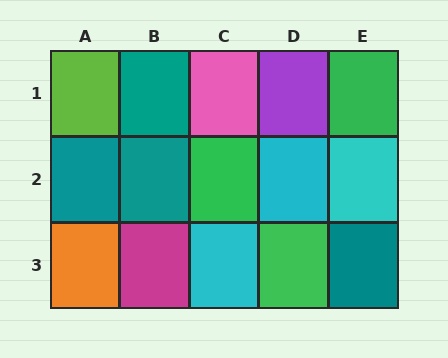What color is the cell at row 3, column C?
Cyan.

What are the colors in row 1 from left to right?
Lime, teal, pink, purple, green.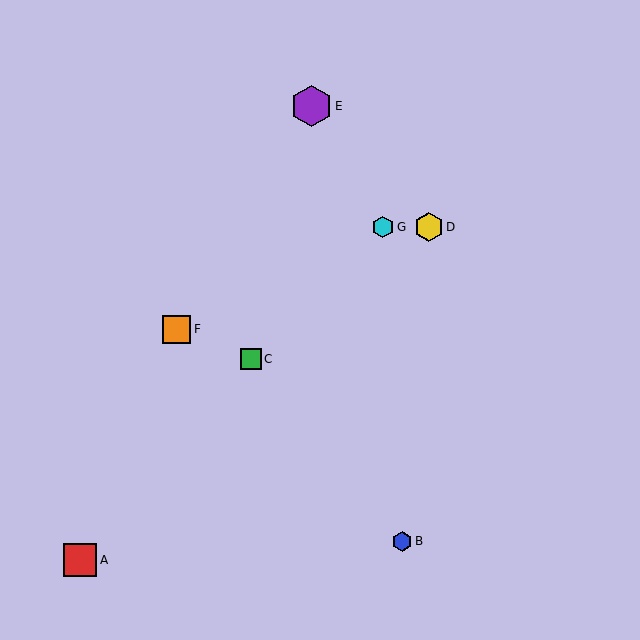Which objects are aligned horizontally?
Objects D, G are aligned horizontally.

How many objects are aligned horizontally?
2 objects (D, G) are aligned horizontally.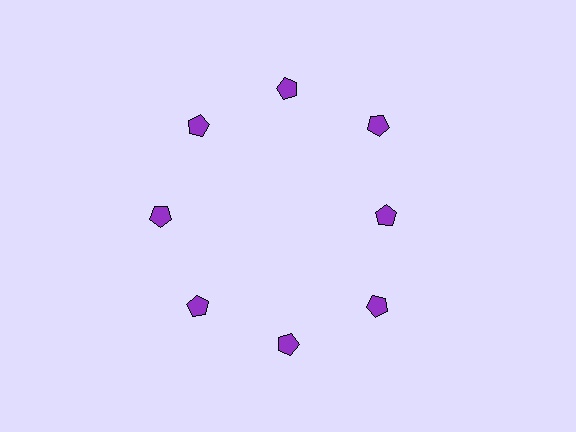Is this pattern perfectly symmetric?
No. The 8 purple pentagons are arranged in a ring, but one element near the 3 o'clock position is pulled inward toward the center, breaking the 8-fold rotational symmetry.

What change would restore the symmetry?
The symmetry would be restored by moving it outward, back onto the ring so that all 8 pentagons sit at equal angles and equal distance from the center.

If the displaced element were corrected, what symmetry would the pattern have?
It would have 8-fold rotational symmetry — the pattern would map onto itself every 45 degrees.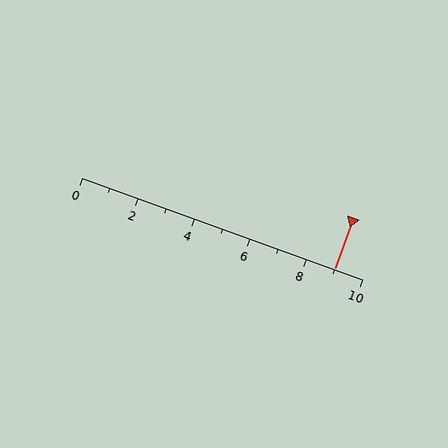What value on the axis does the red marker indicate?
The marker indicates approximately 9.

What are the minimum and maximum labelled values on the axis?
The axis runs from 0 to 10.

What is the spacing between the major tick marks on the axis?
The major ticks are spaced 2 apart.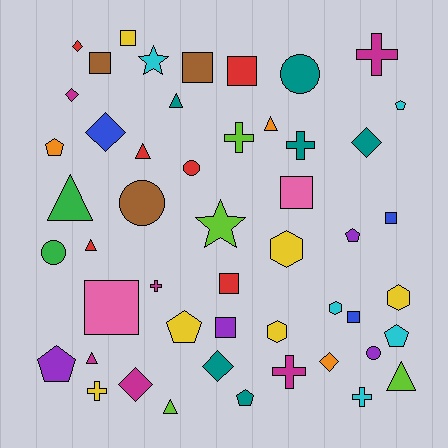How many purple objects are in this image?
There are 4 purple objects.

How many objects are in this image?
There are 50 objects.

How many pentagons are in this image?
There are 7 pentagons.